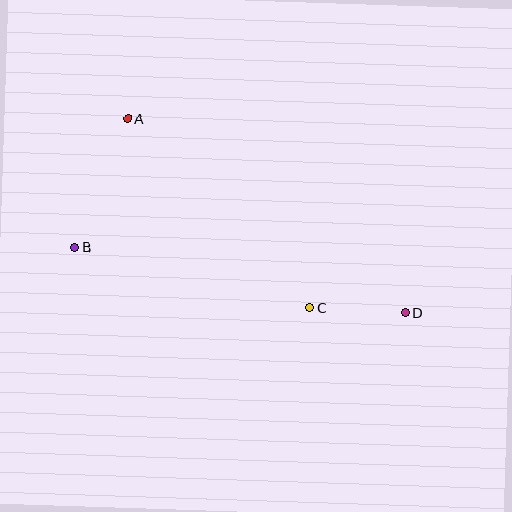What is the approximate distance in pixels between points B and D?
The distance between B and D is approximately 337 pixels.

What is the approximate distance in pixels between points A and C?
The distance between A and C is approximately 263 pixels.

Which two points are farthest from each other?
Points A and D are farthest from each other.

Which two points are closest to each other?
Points C and D are closest to each other.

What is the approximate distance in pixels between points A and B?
The distance between A and B is approximately 139 pixels.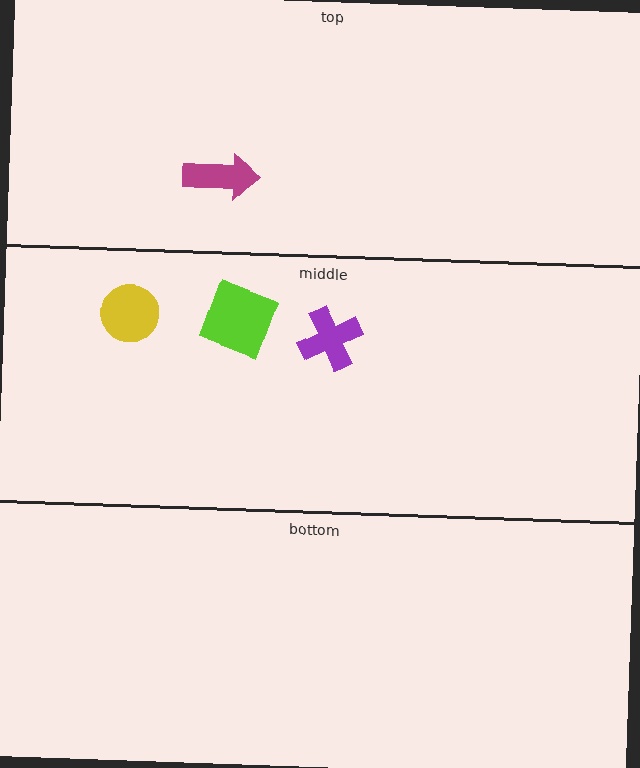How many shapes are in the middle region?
3.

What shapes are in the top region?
The magenta arrow.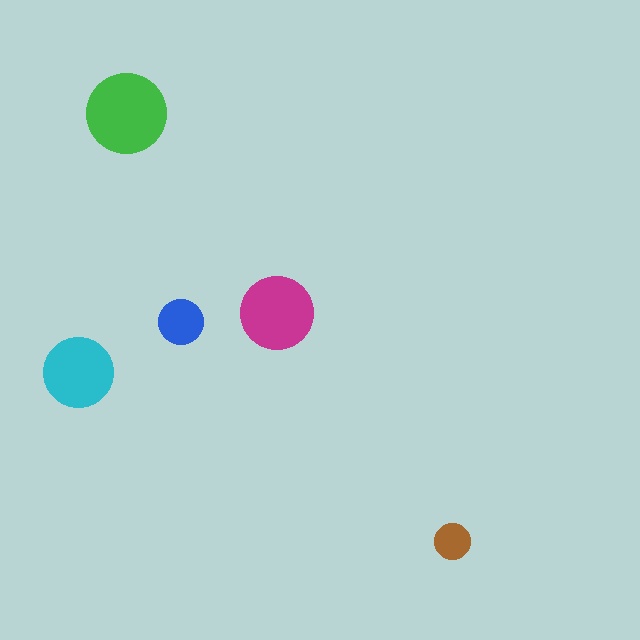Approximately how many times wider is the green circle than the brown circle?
About 2 times wider.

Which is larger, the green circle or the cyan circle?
The green one.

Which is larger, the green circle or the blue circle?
The green one.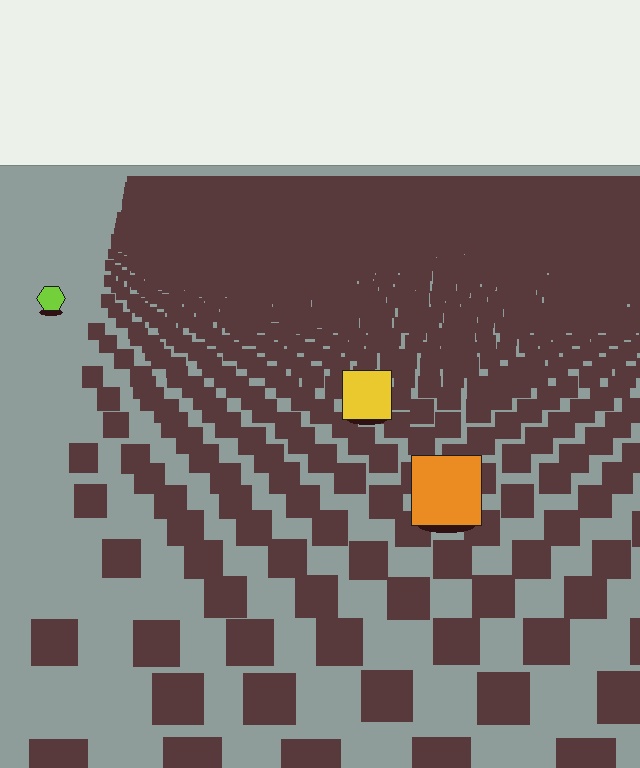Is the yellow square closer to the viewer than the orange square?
No. The orange square is closer — you can tell from the texture gradient: the ground texture is coarser near it.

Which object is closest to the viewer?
The orange square is closest. The texture marks near it are larger and more spread out.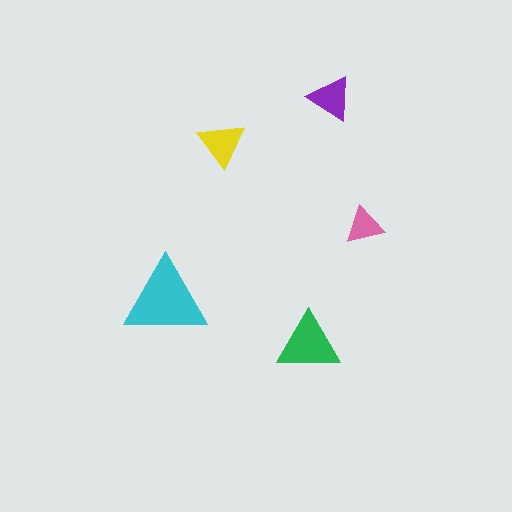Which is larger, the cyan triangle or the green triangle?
The cyan one.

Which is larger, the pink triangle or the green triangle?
The green one.